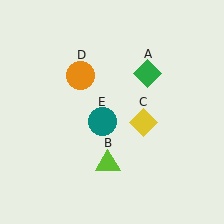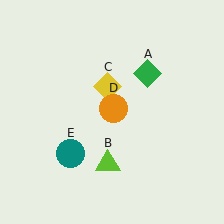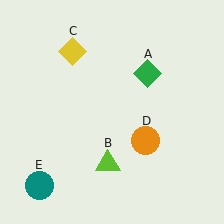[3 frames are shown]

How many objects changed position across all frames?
3 objects changed position: yellow diamond (object C), orange circle (object D), teal circle (object E).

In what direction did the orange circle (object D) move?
The orange circle (object D) moved down and to the right.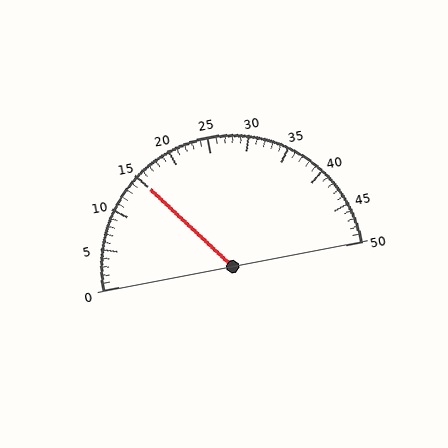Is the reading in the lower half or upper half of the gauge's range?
The reading is in the lower half of the range (0 to 50).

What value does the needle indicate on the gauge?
The needle indicates approximately 15.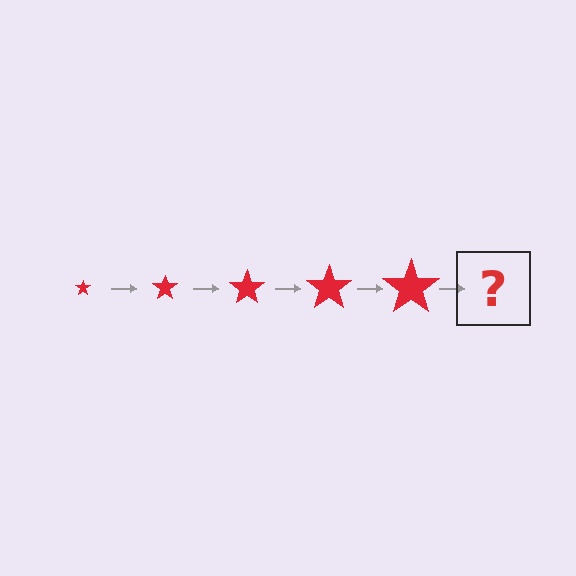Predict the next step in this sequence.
The next step is a red star, larger than the previous one.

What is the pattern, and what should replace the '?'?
The pattern is that the star gets progressively larger each step. The '?' should be a red star, larger than the previous one.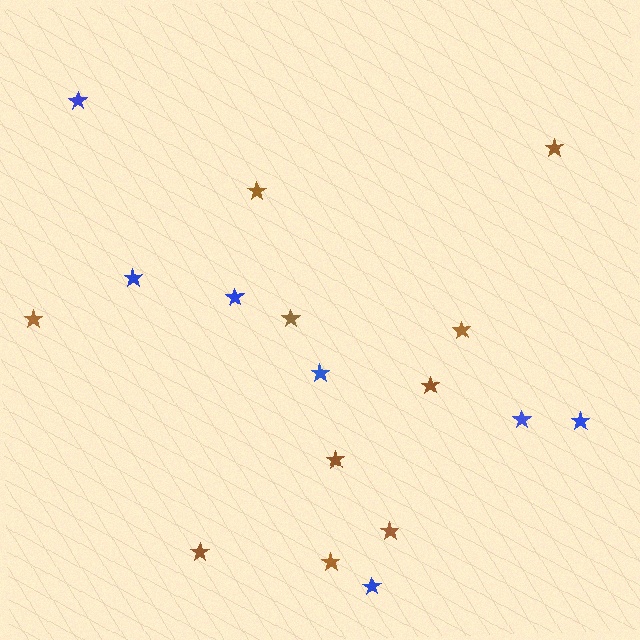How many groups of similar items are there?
There are 2 groups: one group of brown stars (10) and one group of blue stars (7).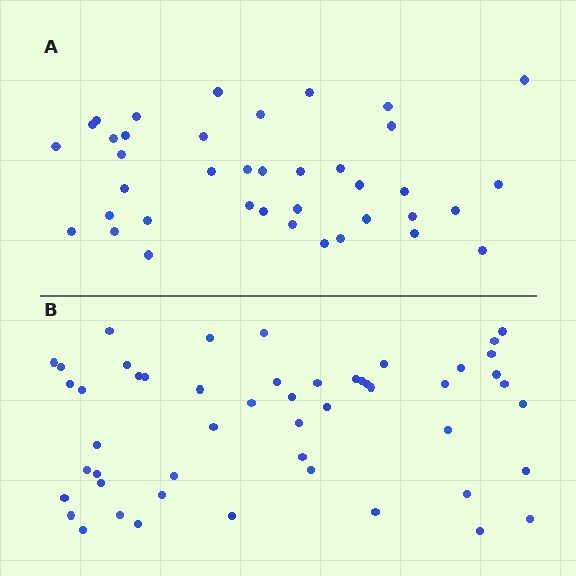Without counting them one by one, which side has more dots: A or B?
Region B (the bottom region) has more dots.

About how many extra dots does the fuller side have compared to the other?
Region B has roughly 12 or so more dots than region A.